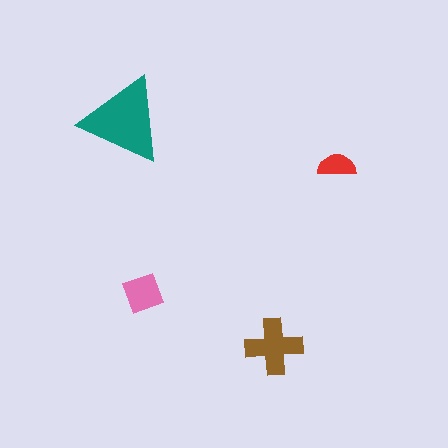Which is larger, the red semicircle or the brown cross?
The brown cross.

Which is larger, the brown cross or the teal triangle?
The teal triangle.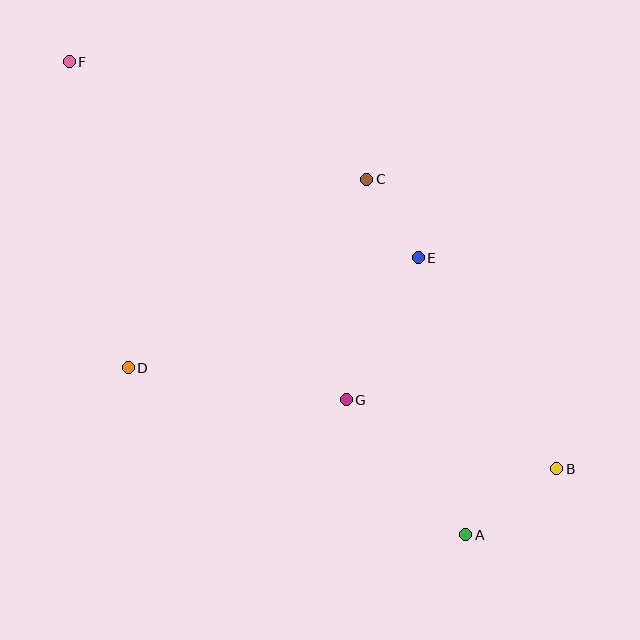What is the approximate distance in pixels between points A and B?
The distance between A and B is approximately 113 pixels.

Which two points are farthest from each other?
Points B and F are farthest from each other.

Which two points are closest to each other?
Points C and E are closest to each other.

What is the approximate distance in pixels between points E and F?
The distance between E and F is approximately 400 pixels.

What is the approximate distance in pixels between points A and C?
The distance between A and C is approximately 369 pixels.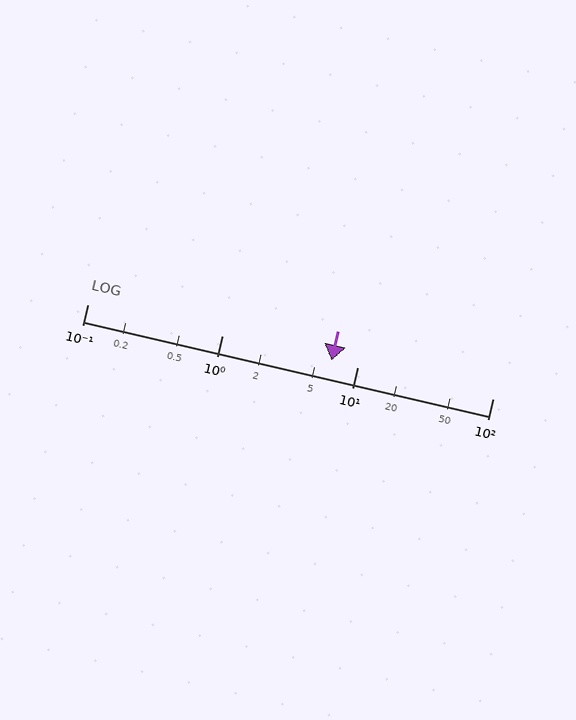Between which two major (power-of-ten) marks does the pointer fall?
The pointer is between 1 and 10.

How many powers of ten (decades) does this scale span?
The scale spans 3 decades, from 0.1 to 100.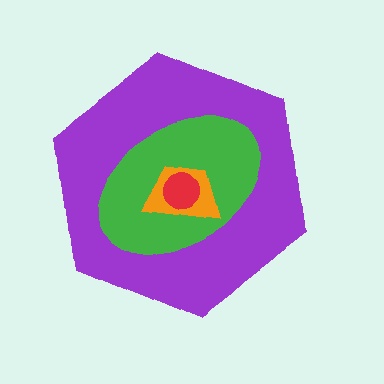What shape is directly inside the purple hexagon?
The green ellipse.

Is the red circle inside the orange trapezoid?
Yes.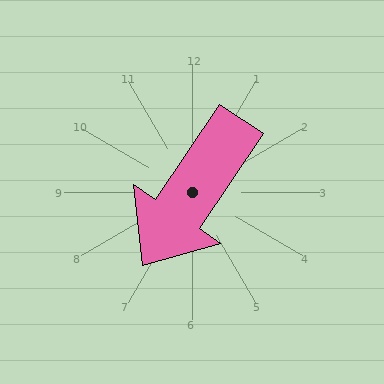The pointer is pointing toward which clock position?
Roughly 7 o'clock.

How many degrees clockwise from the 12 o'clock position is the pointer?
Approximately 214 degrees.